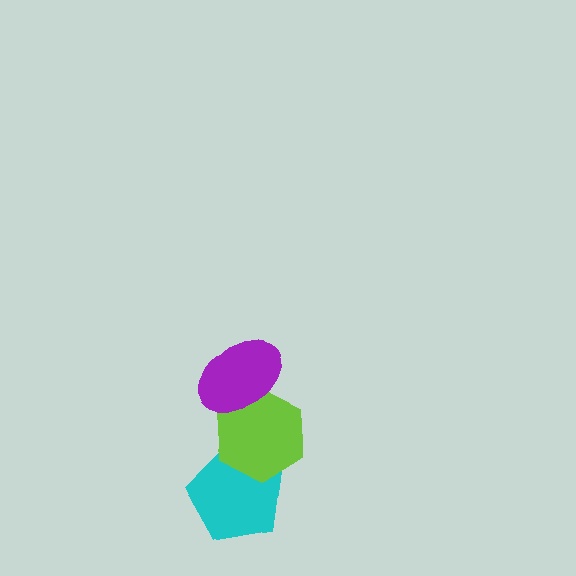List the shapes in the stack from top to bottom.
From top to bottom: the purple ellipse, the lime hexagon, the cyan pentagon.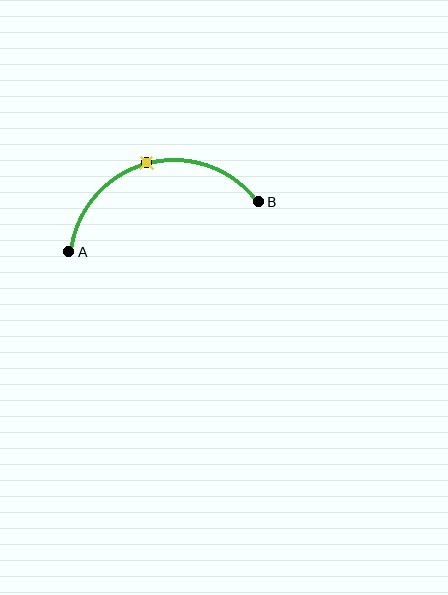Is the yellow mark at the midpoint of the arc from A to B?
Yes. The yellow mark lies on the arc at equal arc-length from both A and B — it is the arc midpoint.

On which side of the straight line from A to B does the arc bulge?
The arc bulges above the straight line connecting A and B.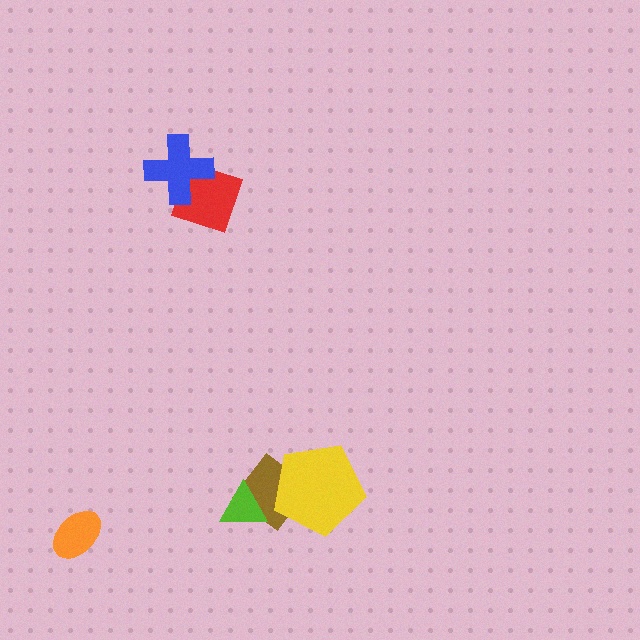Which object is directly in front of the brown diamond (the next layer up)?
The yellow pentagon is directly in front of the brown diamond.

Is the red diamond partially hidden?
Yes, it is partially covered by another shape.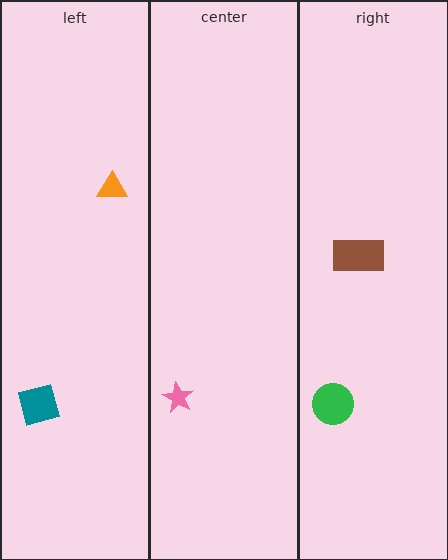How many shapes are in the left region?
2.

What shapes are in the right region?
The green circle, the brown rectangle.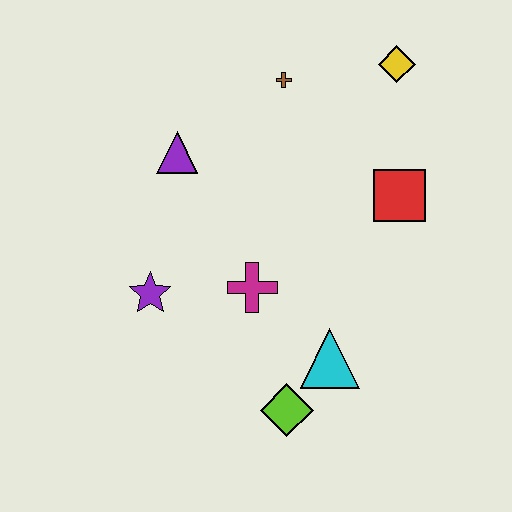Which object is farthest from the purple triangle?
The lime diamond is farthest from the purple triangle.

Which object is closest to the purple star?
The magenta cross is closest to the purple star.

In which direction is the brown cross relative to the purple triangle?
The brown cross is to the right of the purple triangle.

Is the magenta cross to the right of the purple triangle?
Yes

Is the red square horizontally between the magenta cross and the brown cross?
No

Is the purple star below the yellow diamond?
Yes